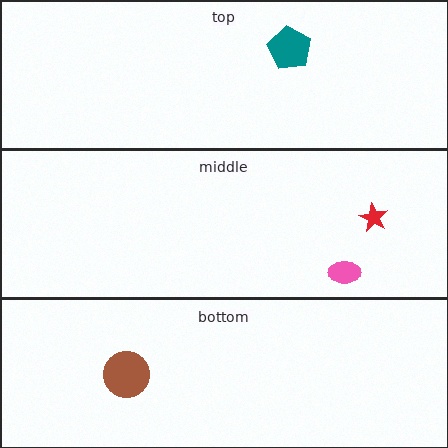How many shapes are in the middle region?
2.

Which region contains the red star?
The middle region.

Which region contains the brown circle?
The bottom region.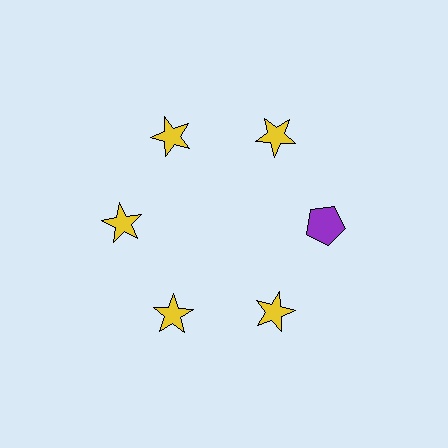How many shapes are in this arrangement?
There are 6 shapes arranged in a ring pattern.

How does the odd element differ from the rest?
It differs in both color (purple instead of yellow) and shape (pentagon instead of star).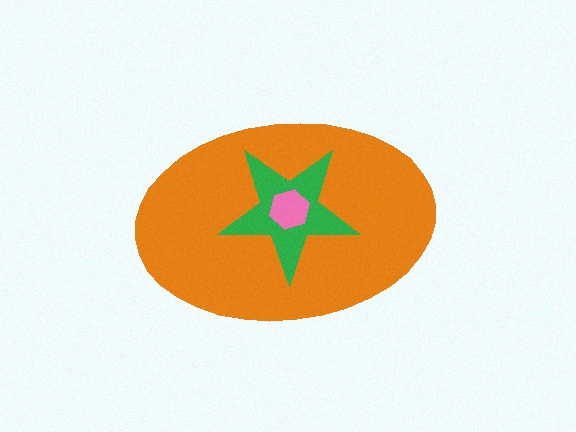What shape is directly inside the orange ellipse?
The green star.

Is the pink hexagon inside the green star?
Yes.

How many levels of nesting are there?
3.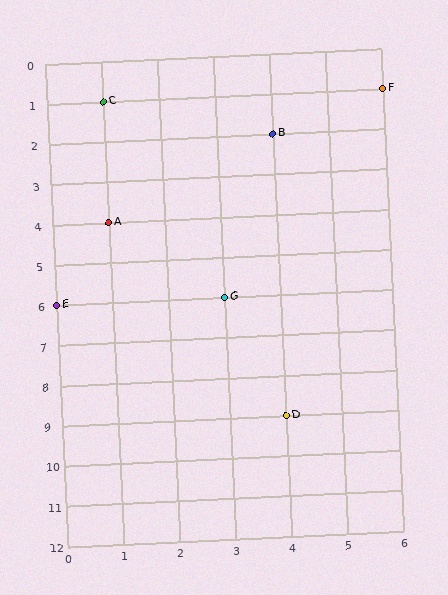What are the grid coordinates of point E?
Point E is at grid coordinates (0, 6).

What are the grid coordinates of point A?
Point A is at grid coordinates (1, 4).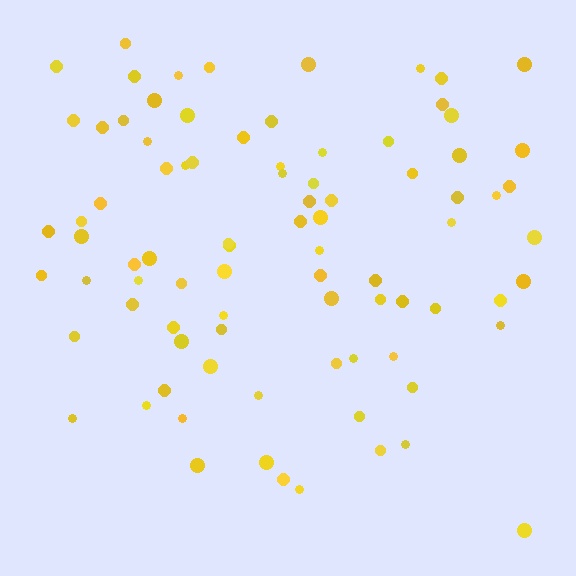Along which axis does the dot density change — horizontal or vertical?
Vertical.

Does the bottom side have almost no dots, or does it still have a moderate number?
Still a moderate number, just noticeably fewer than the top.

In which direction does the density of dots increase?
From bottom to top, with the top side densest.